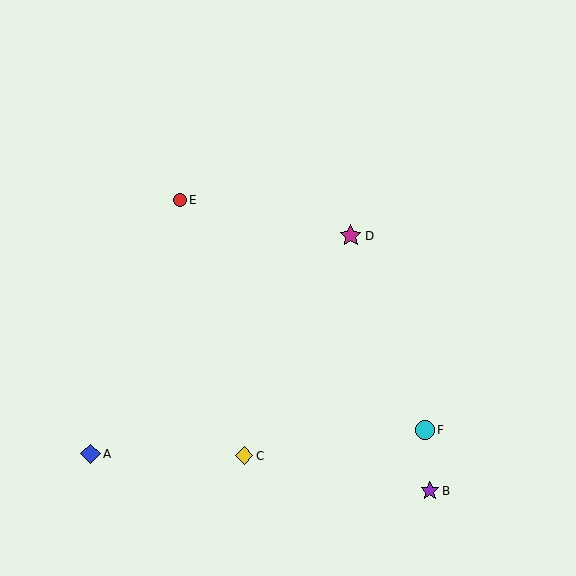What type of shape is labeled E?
Shape E is a red circle.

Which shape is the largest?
The magenta star (labeled D) is the largest.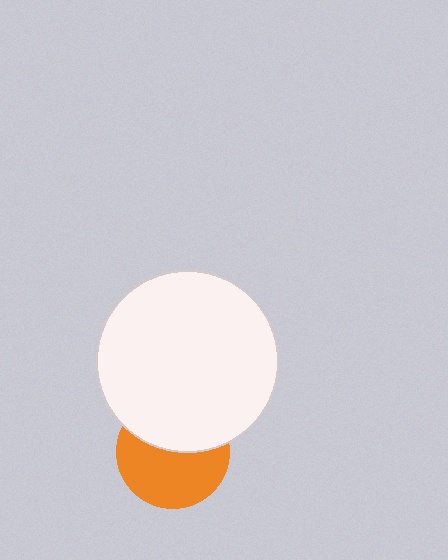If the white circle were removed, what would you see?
You would see the complete orange circle.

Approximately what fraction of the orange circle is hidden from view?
Roughly 43% of the orange circle is hidden behind the white circle.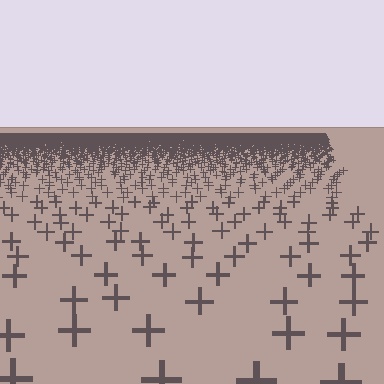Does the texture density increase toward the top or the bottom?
Density increases toward the top.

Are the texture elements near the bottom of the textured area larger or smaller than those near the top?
Larger. Near the bottom, elements are closer to the viewer and appear at a bigger on-screen size.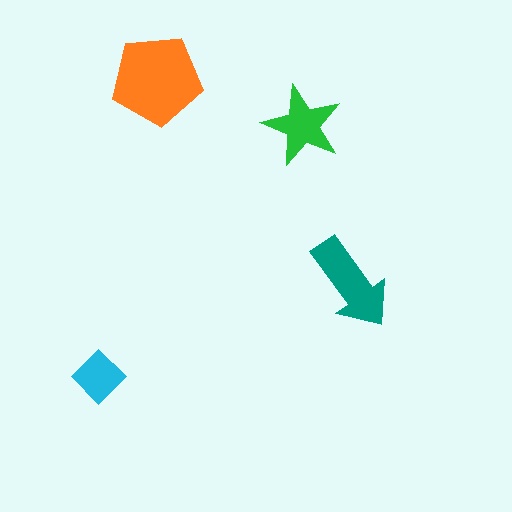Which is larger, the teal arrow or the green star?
The teal arrow.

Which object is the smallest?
The cyan diamond.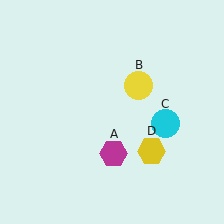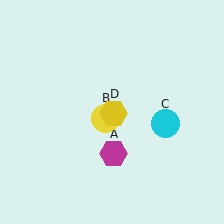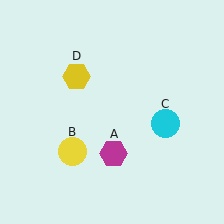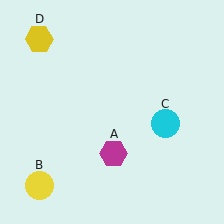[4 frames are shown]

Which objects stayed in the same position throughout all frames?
Magenta hexagon (object A) and cyan circle (object C) remained stationary.